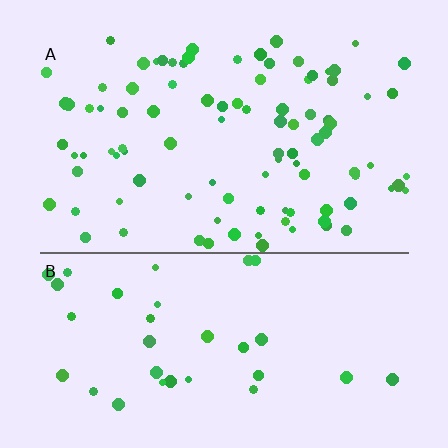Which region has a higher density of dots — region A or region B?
A (the top).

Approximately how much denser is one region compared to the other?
Approximately 2.7× — region A over region B.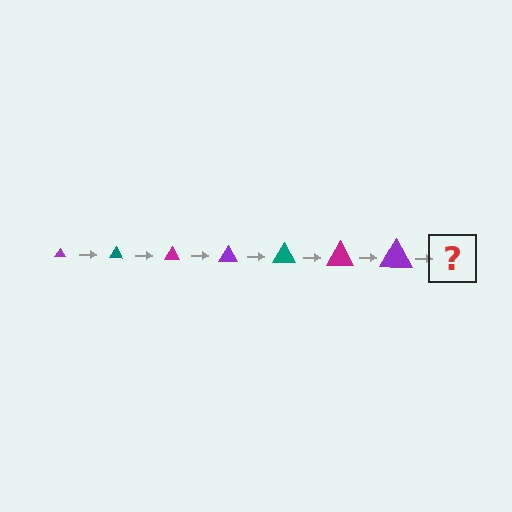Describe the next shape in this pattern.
It should be a teal triangle, larger than the previous one.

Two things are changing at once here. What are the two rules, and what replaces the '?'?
The two rules are that the triangle grows larger each step and the color cycles through purple, teal, and magenta. The '?' should be a teal triangle, larger than the previous one.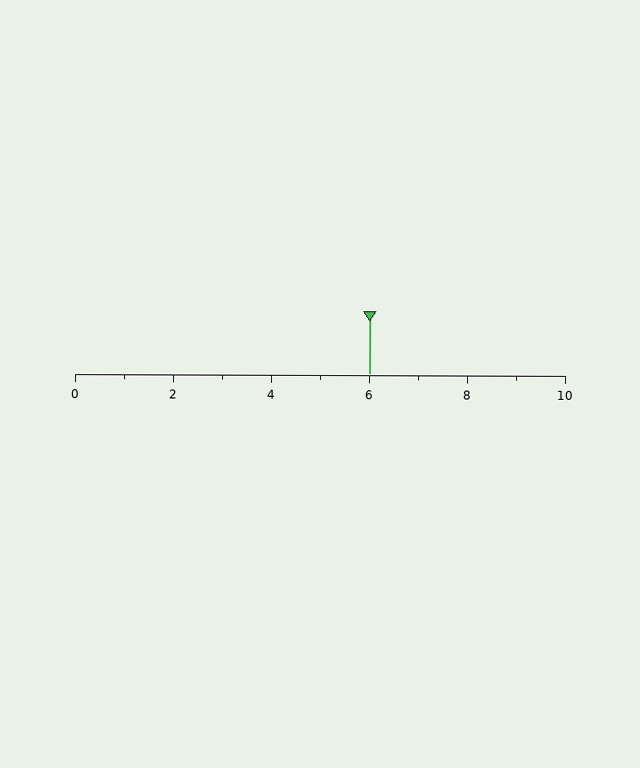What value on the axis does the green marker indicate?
The marker indicates approximately 6.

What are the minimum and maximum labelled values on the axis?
The axis runs from 0 to 10.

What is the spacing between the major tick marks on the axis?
The major ticks are spaced 2 apart.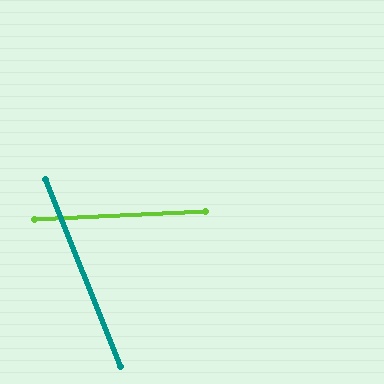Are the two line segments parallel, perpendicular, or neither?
Neither parallel nor perpendicular — they differ by about 71°.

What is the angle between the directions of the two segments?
Approximately 71 degrees.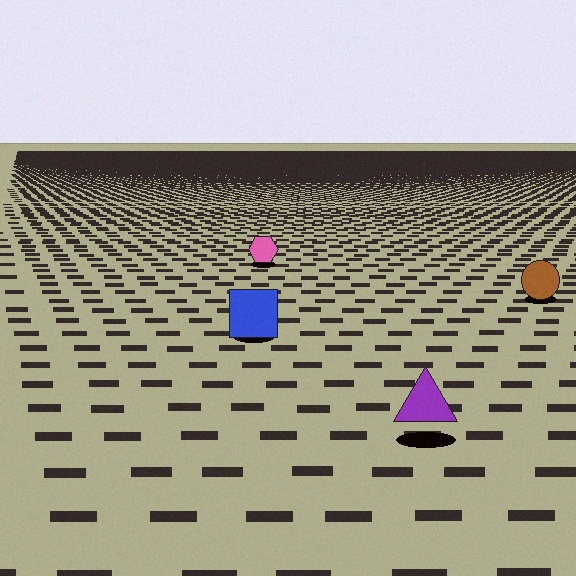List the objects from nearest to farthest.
From nearest to farthest: the purple triangle, the blue square, the brown circle, the pink hexagon.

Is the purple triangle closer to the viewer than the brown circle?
Yes. The purple triangle is closer — you can tell from the texture gradient: the ground texture is coarser near it.